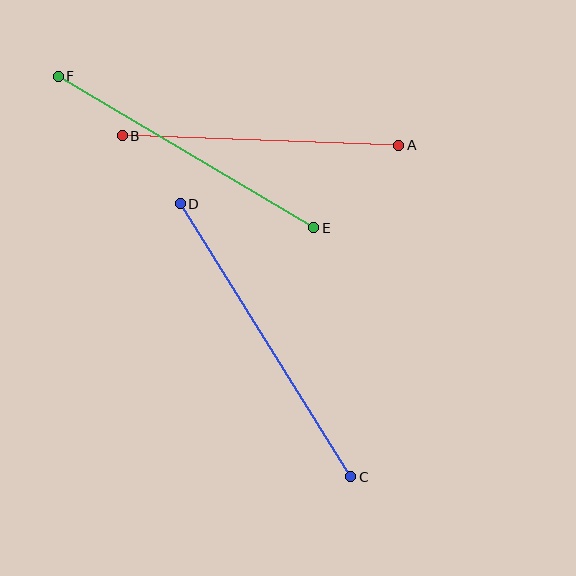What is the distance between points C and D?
The distance is approximately 322 pixels.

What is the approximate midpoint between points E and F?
The midpoint is at approximately (186, 152) pixels.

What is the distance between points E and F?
The distance is approximately 297 pixels.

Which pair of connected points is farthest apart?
Points C and D are farthest apart.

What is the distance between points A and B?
The distance is approximately 277 pixels.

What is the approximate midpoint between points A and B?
The midpoint is at approximately (260, 140) pixels.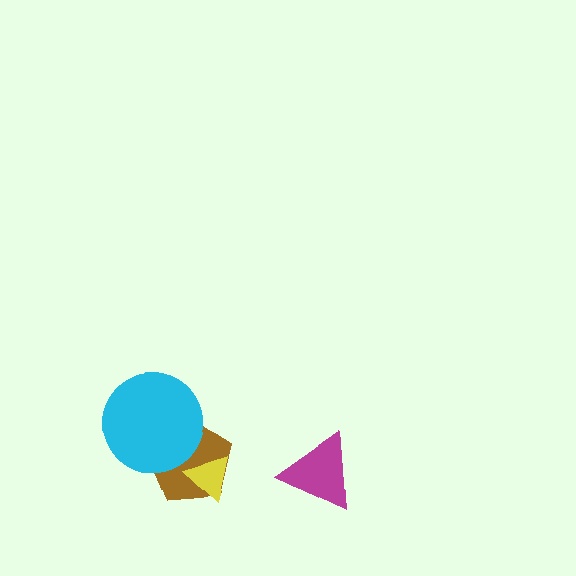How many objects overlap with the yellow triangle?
1 object overlaps with the yellow triangle.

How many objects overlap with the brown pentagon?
2 objects overlap with the brown pentagon.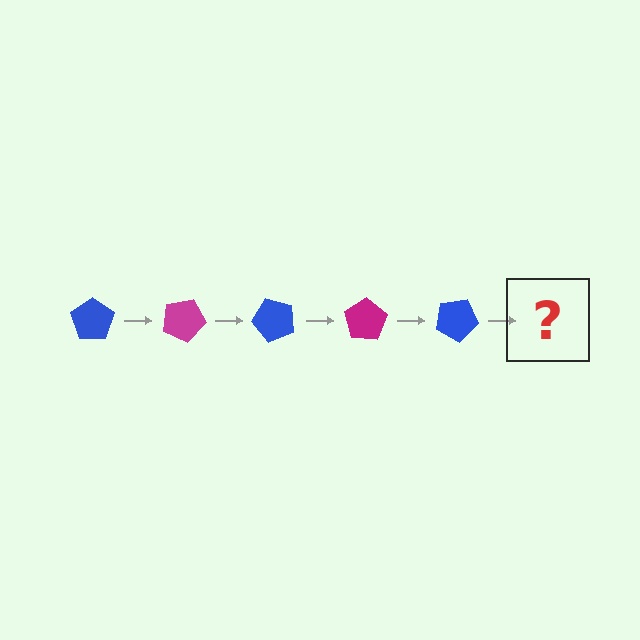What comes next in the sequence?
The next element should be a magenta pentagon, rotated 125 degrees from the start.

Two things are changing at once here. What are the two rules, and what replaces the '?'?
The two rules are that it rotates 25 degrees each step and the color cycles through blue and magenta. The '?' should be a magenta pentagon, rotated 125 degrees from the start.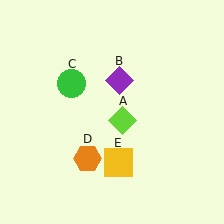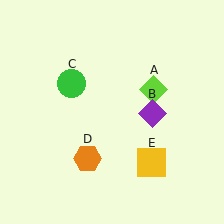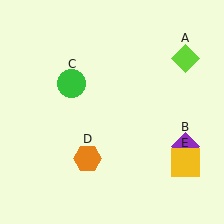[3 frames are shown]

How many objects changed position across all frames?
3 objects changed position: lime diamond (object A), purple diamond (object B), yellow square (object E).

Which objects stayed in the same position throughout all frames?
Green circle (object C) and orange hexagon (object D) remained stationary.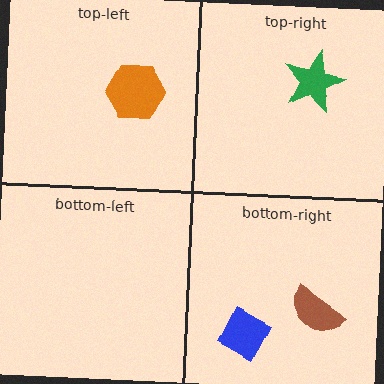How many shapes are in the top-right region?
1.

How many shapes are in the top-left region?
1.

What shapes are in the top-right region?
The green star.